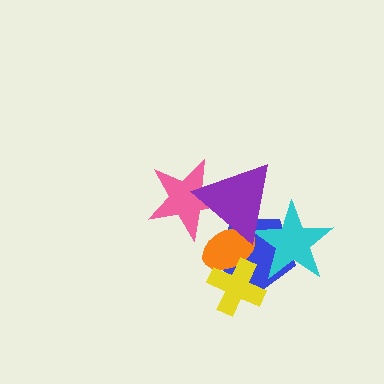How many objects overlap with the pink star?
1 object overlaps with the pink star.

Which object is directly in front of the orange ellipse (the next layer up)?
The yellow cross is directly in front of the orange ellipse.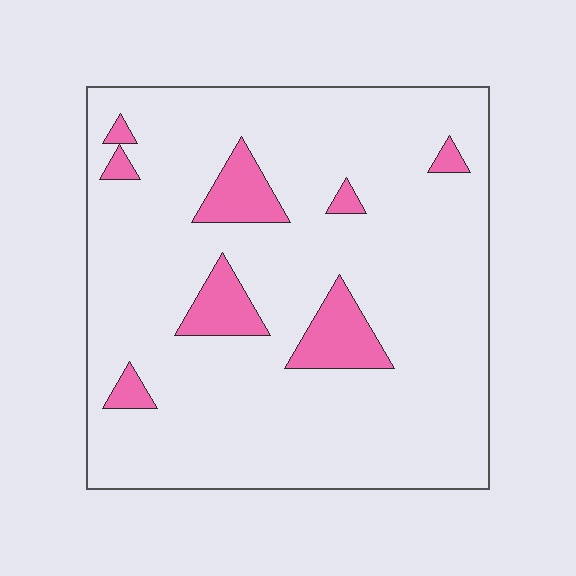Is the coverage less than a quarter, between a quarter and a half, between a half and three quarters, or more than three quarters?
Less than a quarter.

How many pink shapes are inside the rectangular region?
8.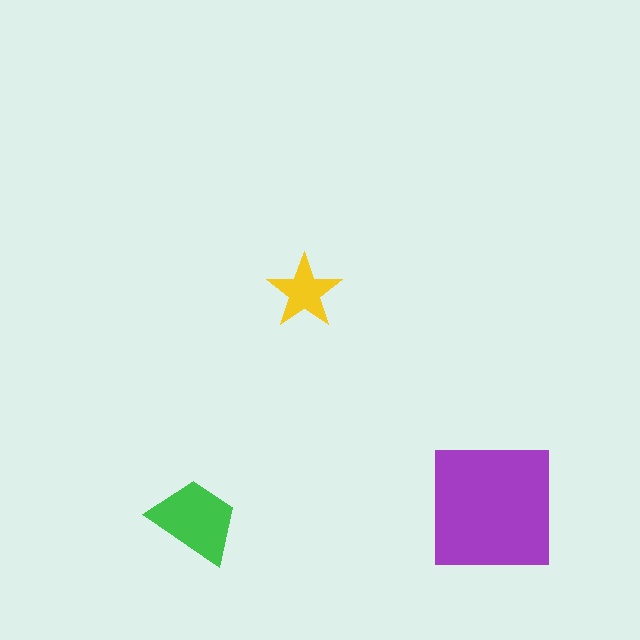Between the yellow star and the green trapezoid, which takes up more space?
The green trapezoid.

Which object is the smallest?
The yellow star.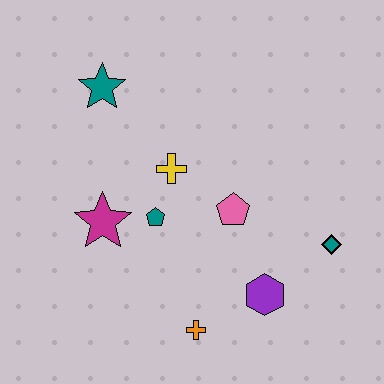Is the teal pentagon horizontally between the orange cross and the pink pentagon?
No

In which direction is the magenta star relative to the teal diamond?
The magenta star is to the left of the teal diamond.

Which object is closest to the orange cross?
The purple hexagon is closest to the orange cross.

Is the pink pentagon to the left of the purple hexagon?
Yes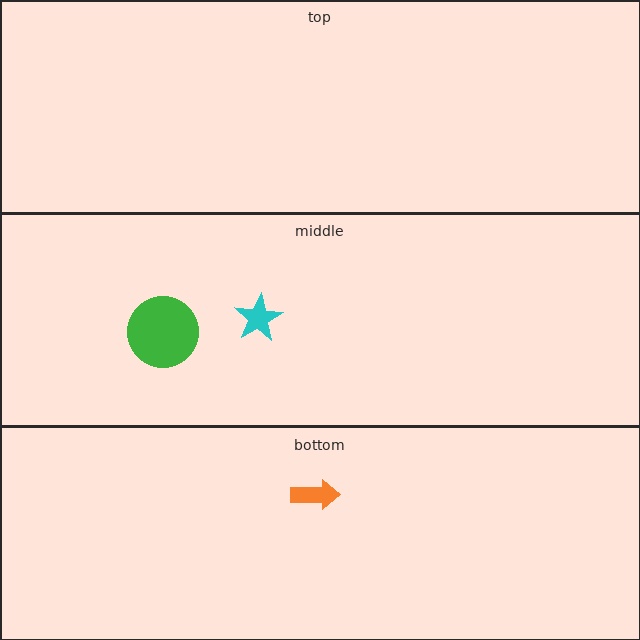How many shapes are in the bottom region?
1.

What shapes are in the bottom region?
The orange arrow.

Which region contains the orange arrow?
The bottom region.